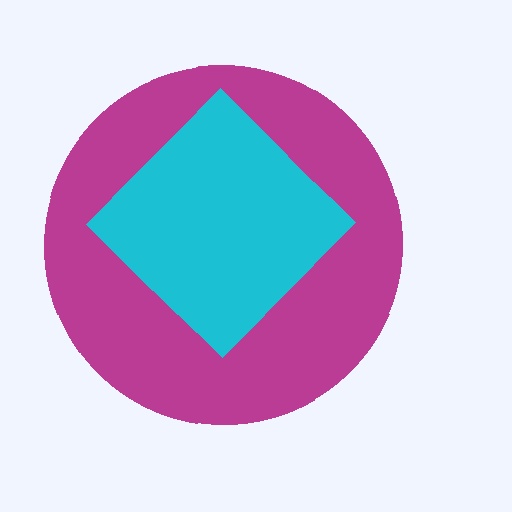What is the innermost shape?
The cyan diamond.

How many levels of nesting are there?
2.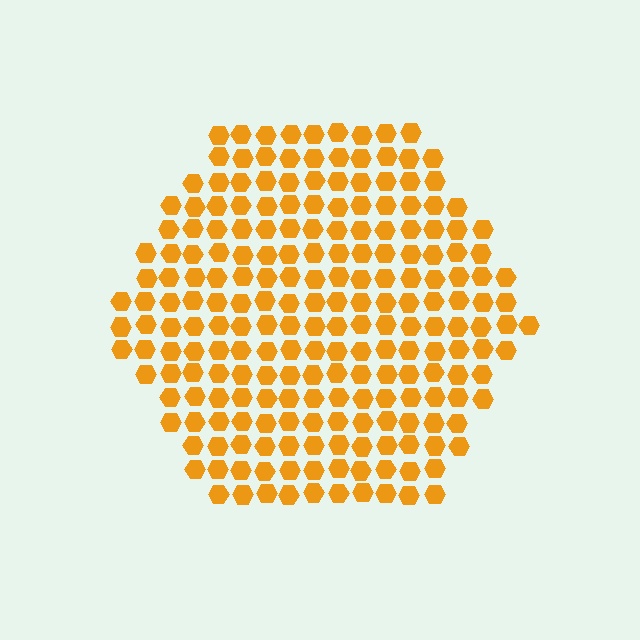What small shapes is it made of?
It is made of small hexagons.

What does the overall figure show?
The overall figure shows a hexagon.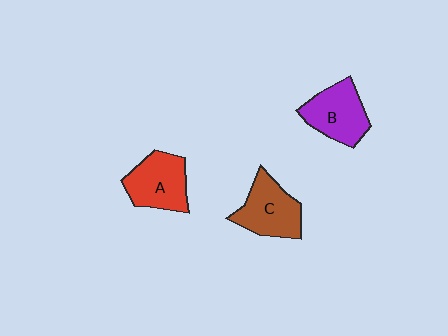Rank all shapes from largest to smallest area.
From largest to smallest: C (brown), A (red), B (purple).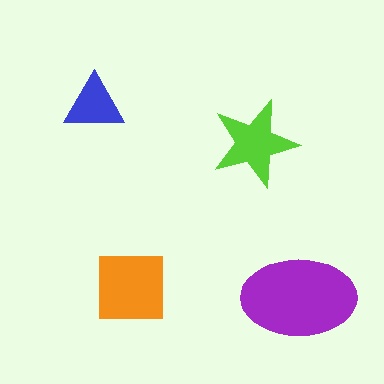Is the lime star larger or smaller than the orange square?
Smaller.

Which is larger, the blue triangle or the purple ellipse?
The purple ellipse.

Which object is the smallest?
The blue triangle.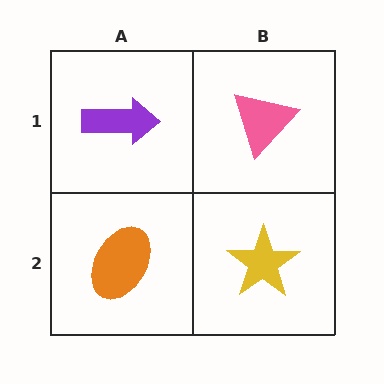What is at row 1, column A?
A purple arrow.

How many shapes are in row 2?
2 shapes.